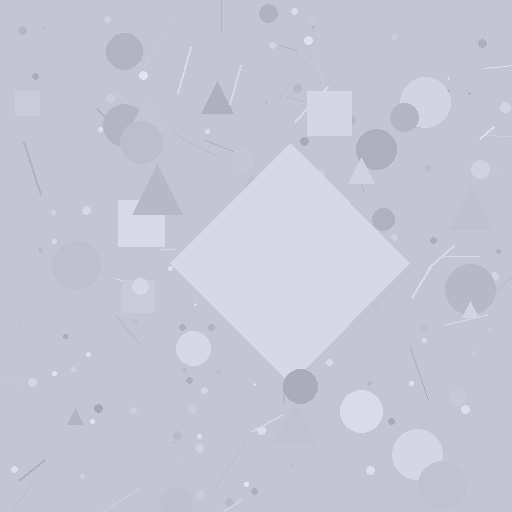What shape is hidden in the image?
A diamond is hidden in the image.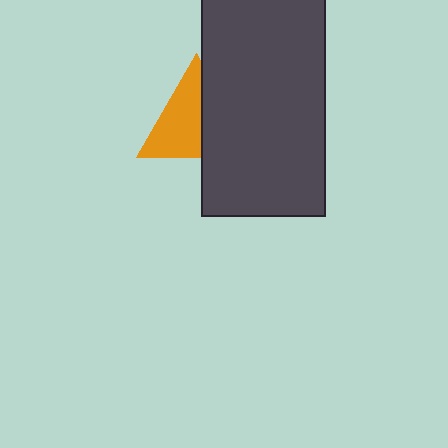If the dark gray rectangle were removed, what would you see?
You would see the complete orange triangle.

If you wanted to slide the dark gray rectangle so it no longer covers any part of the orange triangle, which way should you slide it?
Slide it right — that is the most direct way to separate the two shapes.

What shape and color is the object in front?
The object in front is a dark gray rectangle.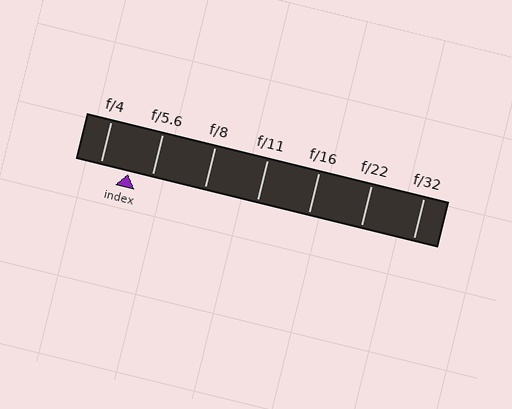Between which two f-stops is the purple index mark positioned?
The index mark is between f/4 and f/5.6.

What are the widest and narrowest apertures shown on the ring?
The widest aperture shown is f/4 and the narrowest is f/32.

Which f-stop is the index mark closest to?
The index mark is closest to f/5.6.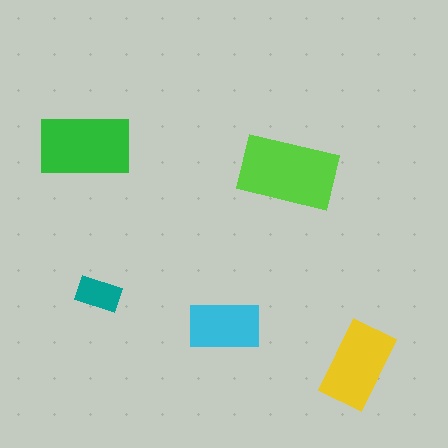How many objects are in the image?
There are 5 objects in the image.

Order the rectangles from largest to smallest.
the lime one, the green one, the yellow one, the cyan one, the teal one.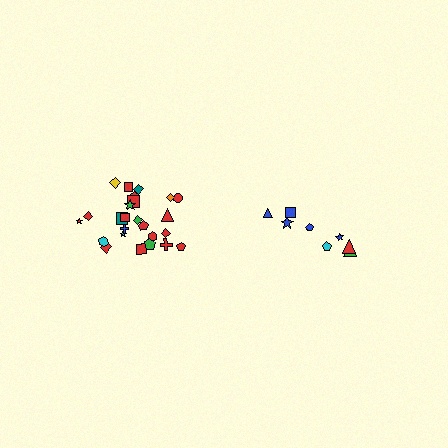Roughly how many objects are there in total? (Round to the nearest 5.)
Roughly 35 objects in total.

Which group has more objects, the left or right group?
The left group.